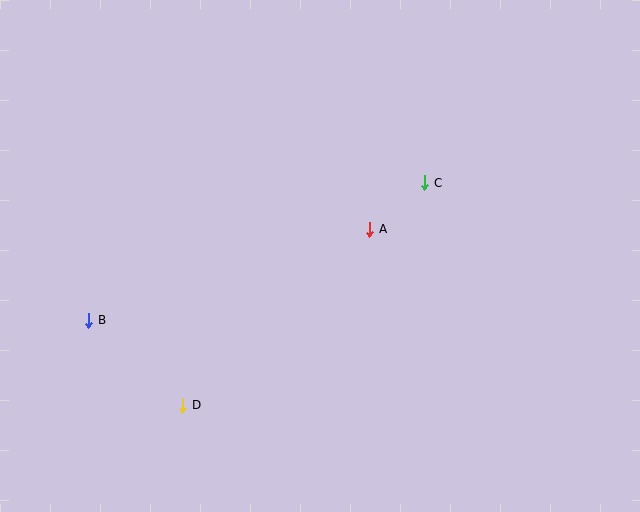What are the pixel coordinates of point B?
Point B is at (89, 320).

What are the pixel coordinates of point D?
Point D is at (183, 405).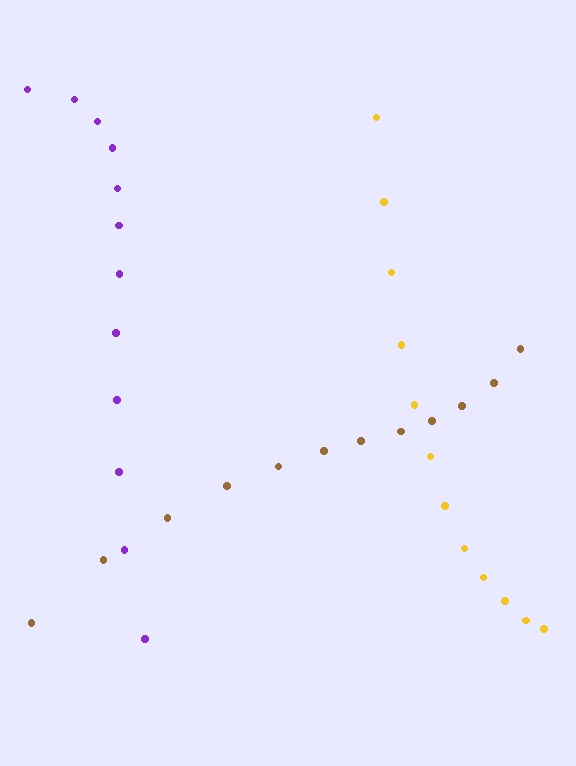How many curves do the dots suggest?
There are 3 distinct paths.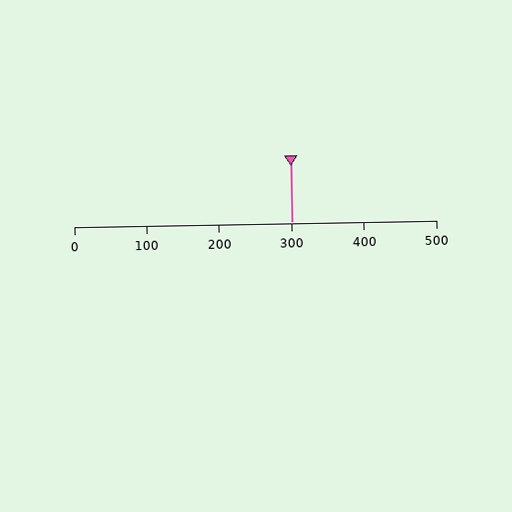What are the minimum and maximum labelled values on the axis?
The axis runs from 0 to 500.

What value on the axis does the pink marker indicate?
The marker indicates approximately 300.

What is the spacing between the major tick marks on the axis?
The major ticks are spaced 100 apart.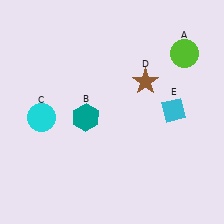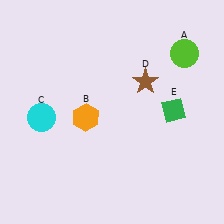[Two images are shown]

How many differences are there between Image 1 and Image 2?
There are 2 differences between the two images.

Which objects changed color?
B changed from teal to orange. E changed from cyan to green.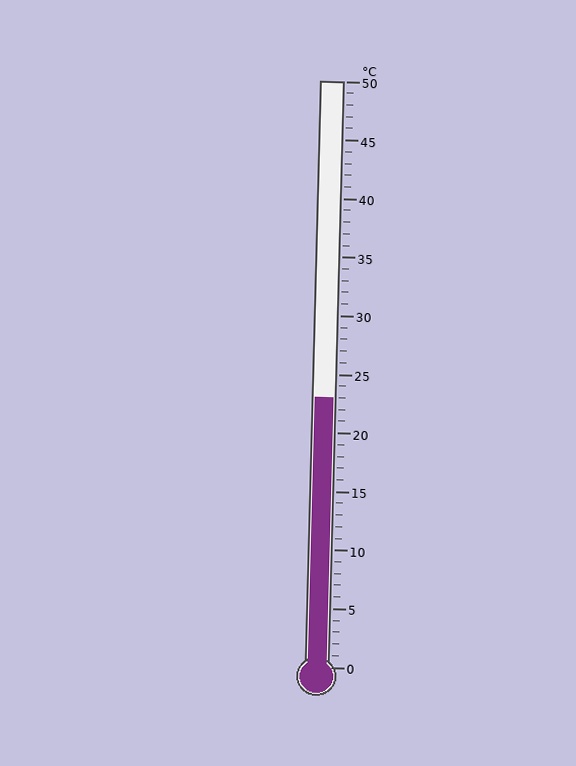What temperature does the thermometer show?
The thermometer shows approximately 23°C.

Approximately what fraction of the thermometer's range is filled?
The thermometer is filled to approximately 45% of its range.